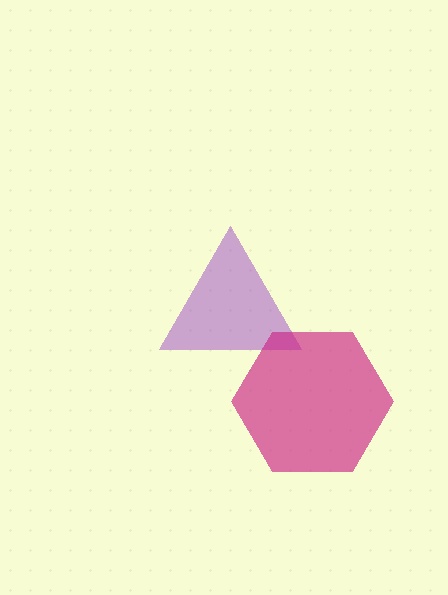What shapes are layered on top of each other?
The layered shapes are: a purple triangle, a magenta hexagon.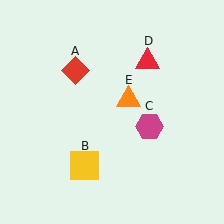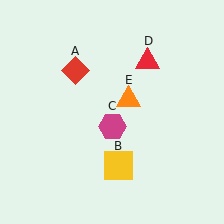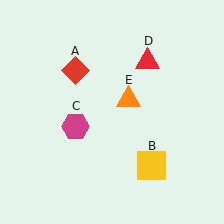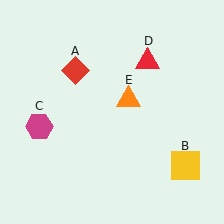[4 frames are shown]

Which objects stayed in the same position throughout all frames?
Red diamond (object A) and red triangle (object D) and orange triangle (object E) remained stationary.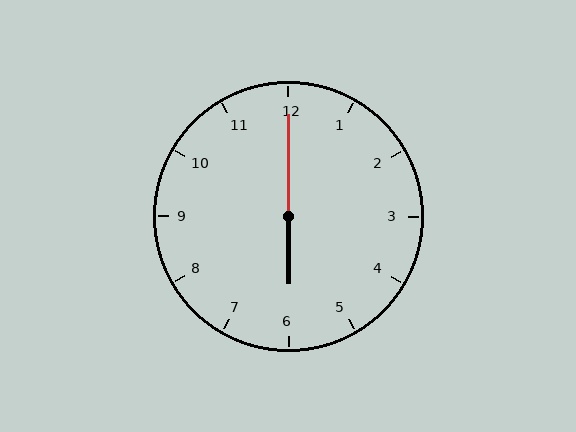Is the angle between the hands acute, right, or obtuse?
It is obtuse.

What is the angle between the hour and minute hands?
Approximately 180 degrees.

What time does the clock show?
6:00.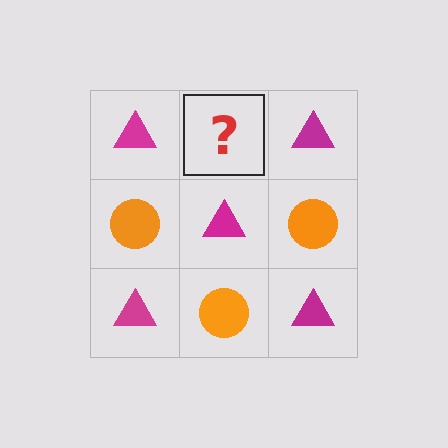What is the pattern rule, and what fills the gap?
The rule is that it alternates magenta triangle and orange circle in a checkerboard pattern. The gap should be filled with an orange circle.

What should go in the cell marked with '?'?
The missing cell should contain an orange circle.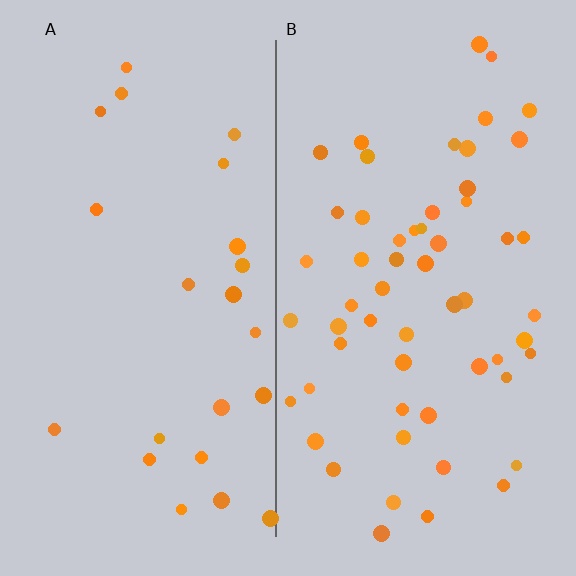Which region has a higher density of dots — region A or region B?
B (the right).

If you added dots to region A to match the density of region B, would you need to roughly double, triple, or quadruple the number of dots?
Approximately double.